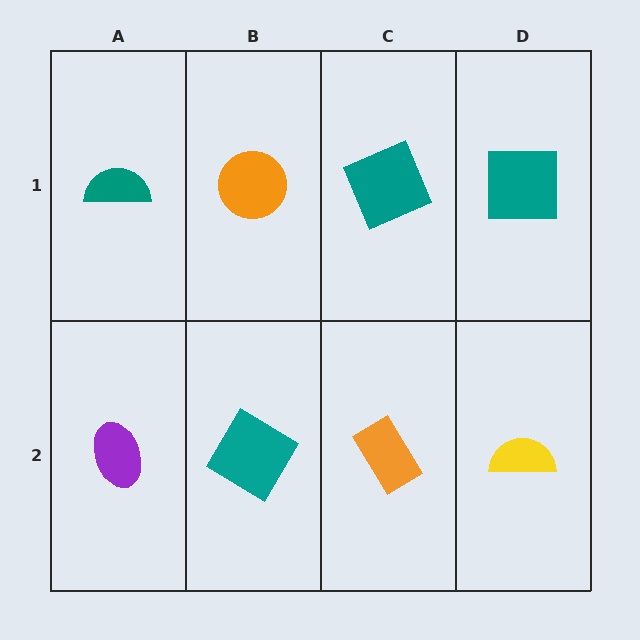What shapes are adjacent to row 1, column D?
A yellow semicircle (row 2, column D), a teal square (row 1, column C).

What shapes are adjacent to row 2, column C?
A teal square (row 1, column C), a teal diamond (row 2, column B), a yellow semicircle (row 2, column D).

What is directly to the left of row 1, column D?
A teal square.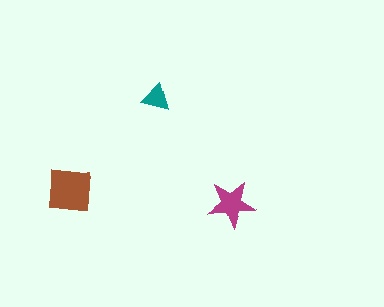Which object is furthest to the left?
The brown square is leftmost.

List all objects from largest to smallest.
The brown square, the magenta star, the teal triangle.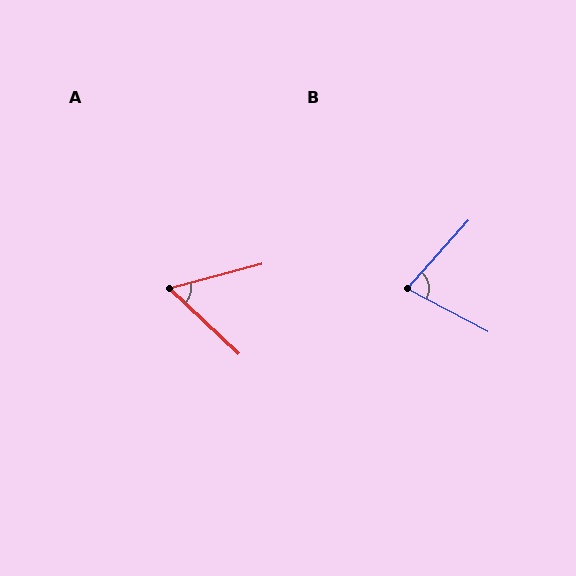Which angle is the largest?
B, at approximately 76 degrees.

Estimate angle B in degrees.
Approximately 76 degrees.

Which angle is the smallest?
A, at approximately 58 degrees.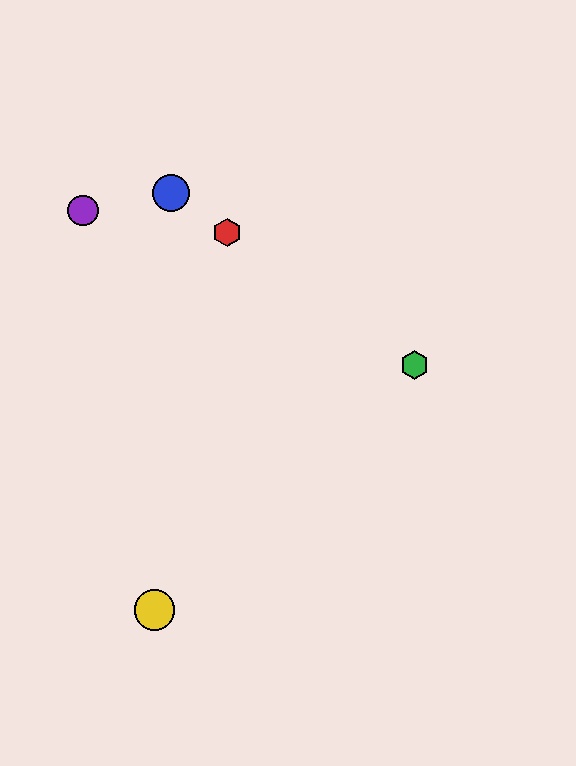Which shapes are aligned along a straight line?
The red hexagon, the blue circle, the green hexagon are aligned along a straight line.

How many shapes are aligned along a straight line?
3 shapes (the red hexagon, the blue circle, the green hexagon) are aligned along a straight line.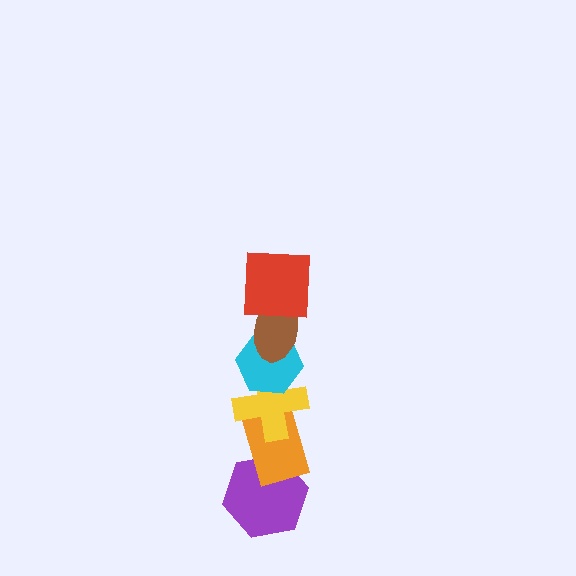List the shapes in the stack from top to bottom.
From top to bottom: the red square, the brown ellipse, the cyan hexagon, the yellow cross, the orange rectangle, the purple hexagon.